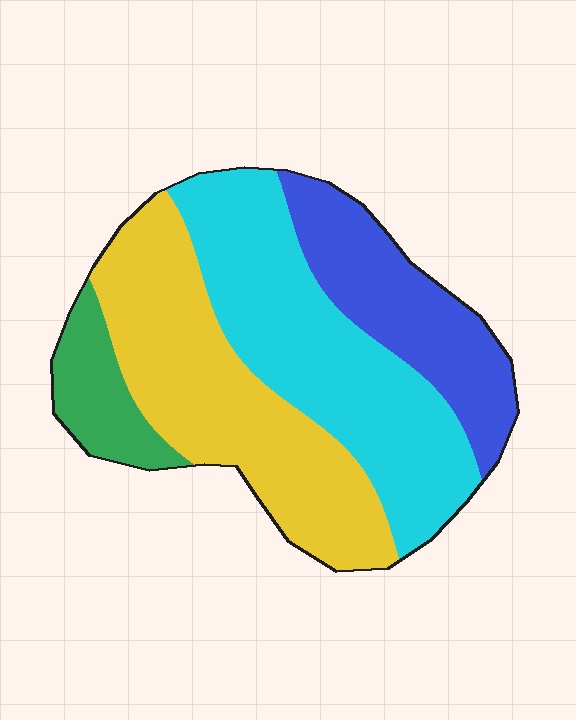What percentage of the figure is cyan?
Cyan covers 36% of the figure.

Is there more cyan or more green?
Cyan.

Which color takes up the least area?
Green, at roughly 10%.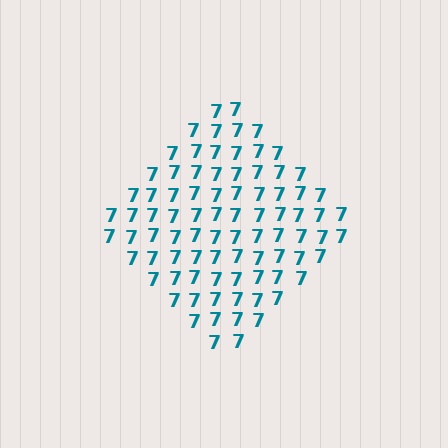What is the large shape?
The large shape is a diamond.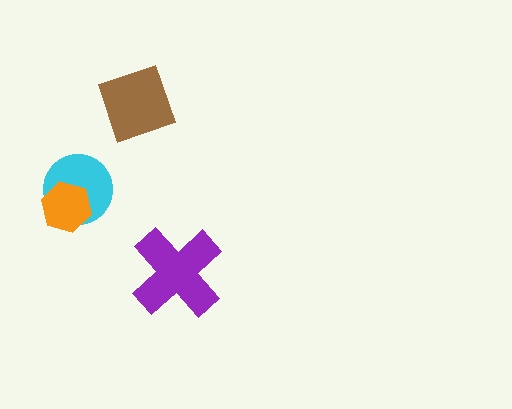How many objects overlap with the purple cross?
0 objects overlap with the purple cross.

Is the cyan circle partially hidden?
Yes, it is partially covered by another shape.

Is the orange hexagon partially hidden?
No, no other shape covers it.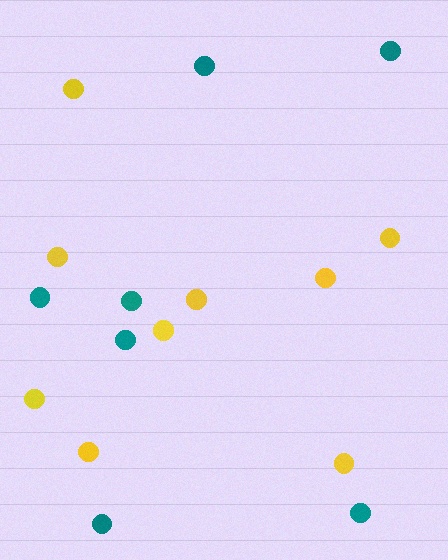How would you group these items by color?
There are 2 groups: one group of teal circles (7) and one group of yellow circles (9).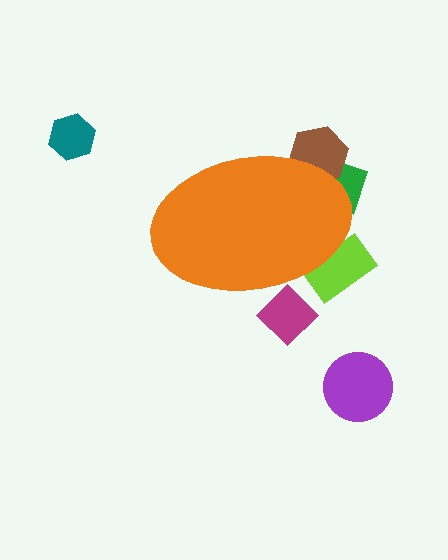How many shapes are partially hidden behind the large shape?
4 shapes are partially hidden.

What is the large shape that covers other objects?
An orange ellipse.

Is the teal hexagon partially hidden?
No, the teal hexagon is fully visible.